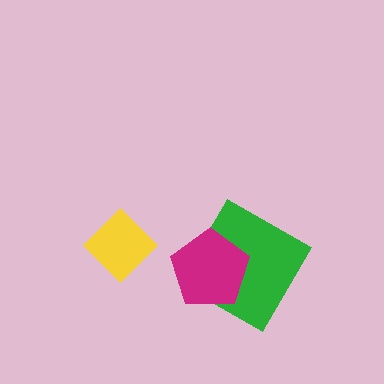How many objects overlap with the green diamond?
1 object overlaps with the green diamond.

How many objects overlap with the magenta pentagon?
1 object overlaps with the magenta pentagon.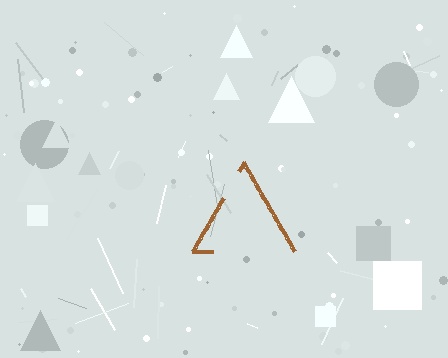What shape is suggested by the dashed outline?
The dashed outline suggests a triangle.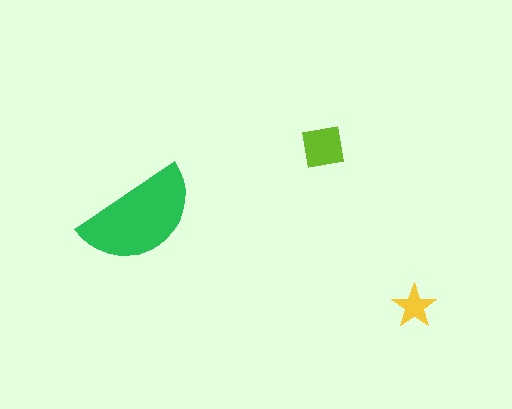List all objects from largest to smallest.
The green semicircle, the lime square, the yellow star.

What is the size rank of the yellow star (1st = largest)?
3rd.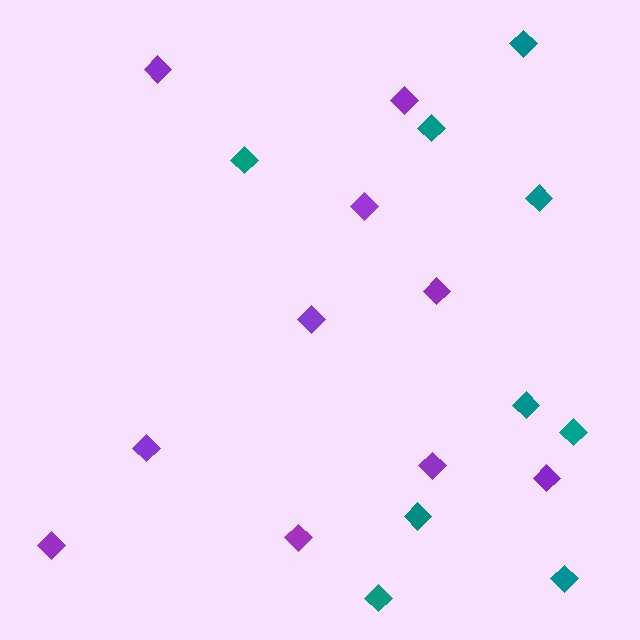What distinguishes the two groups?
There are 2 groups: one group of purple diamonds (10) and one group of teal diamonds (9).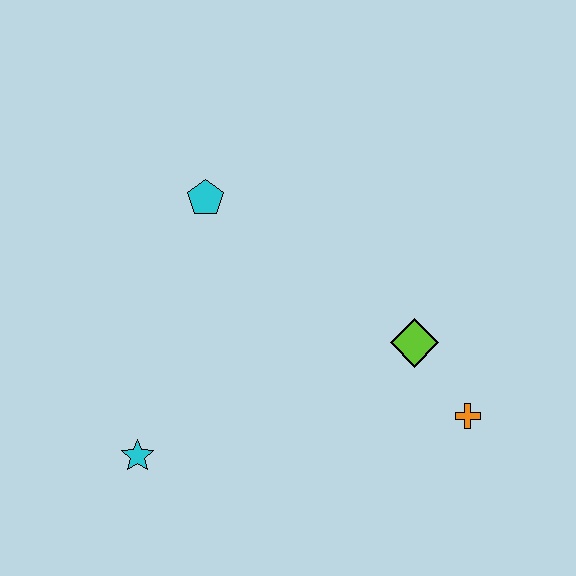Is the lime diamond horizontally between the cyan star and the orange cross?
Yes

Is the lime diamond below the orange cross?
No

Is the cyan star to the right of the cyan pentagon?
No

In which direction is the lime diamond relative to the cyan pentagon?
The lime diamond is to the right of the cyan pentagon.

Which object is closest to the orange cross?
The lime diamond is closest to the orange cross.